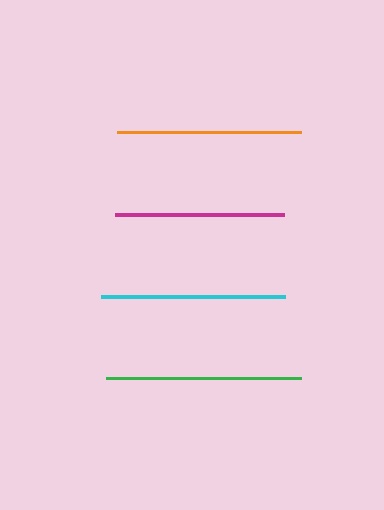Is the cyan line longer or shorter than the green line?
The green line is longer than the cyan line.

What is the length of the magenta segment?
The magenta segment is approximately 168 pixels long.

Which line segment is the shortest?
The magenta line is the shortest at approximately 168 pixels.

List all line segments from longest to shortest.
From longest to shortest: green, cyan, orange, magenta.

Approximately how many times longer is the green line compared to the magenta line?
The green line is approximately 1.2 times the length of the magenta line.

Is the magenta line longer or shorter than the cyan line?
The cyan line is longer than the magenta line.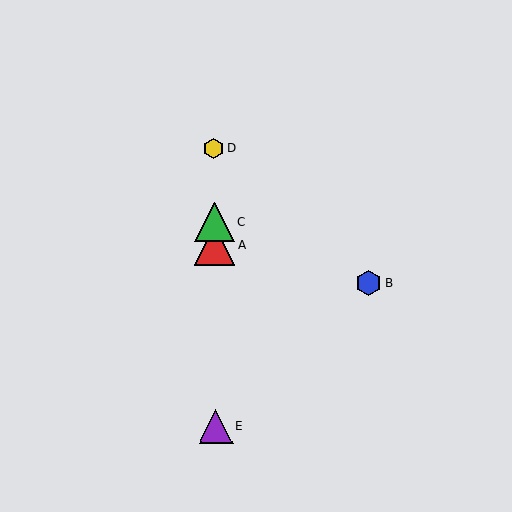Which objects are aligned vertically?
Objects A, C, D, E are aligned vertically.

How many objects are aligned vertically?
4 objects (A, C, D, E) are aligned vertically.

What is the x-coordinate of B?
Object B is at x≈369.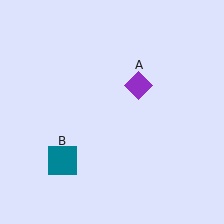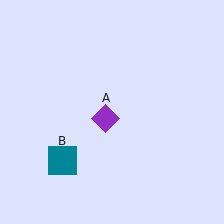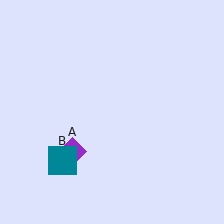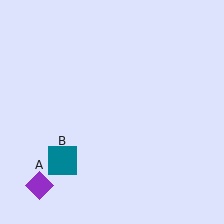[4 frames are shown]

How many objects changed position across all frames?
1 object changed position: purple diamond (object A).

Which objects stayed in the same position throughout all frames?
Teal square (object B) remained stationary.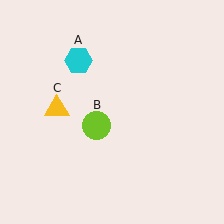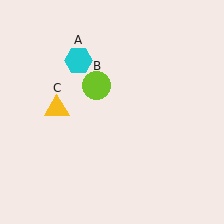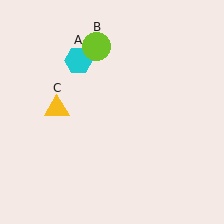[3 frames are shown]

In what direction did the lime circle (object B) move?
The lime circle (object B) moved up.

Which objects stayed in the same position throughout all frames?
Cyan hexagon (object A) and yellow triangle (object C) remained stationary.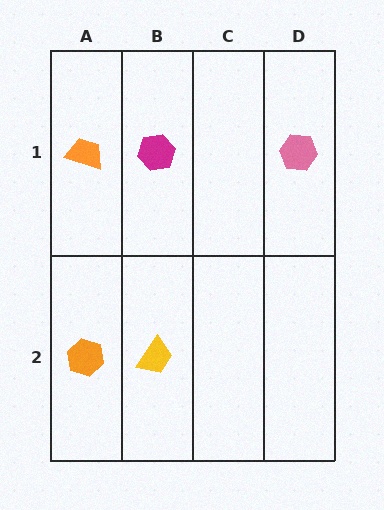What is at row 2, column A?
An orange hexagon.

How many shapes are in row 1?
3 shapes.